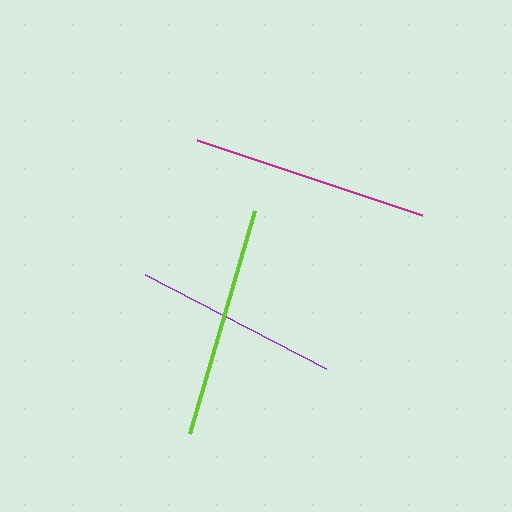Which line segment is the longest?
The magenta line is the longest at approximately 237 pixels.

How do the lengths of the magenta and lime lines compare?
The magenta and lime lines are approximately the same length.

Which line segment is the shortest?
The purple line is the shortest at approximately 203 pixels.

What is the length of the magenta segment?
The magenta segment is approximately 237 pixels long.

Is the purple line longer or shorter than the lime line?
The lime line is longer than the purple line.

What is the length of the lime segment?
The lime segment is approximately 232 pixels long.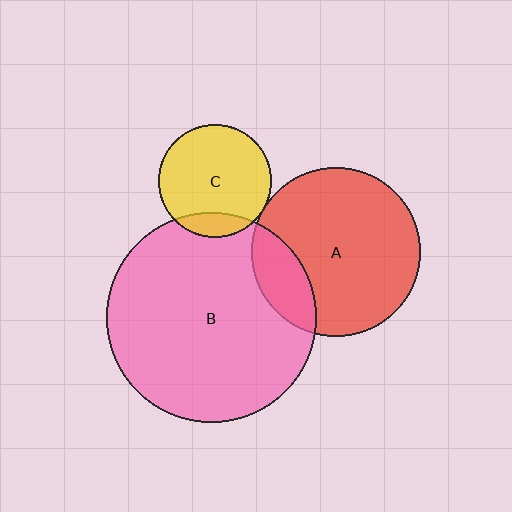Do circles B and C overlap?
Yes.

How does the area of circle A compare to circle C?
Approximately 2.2 times.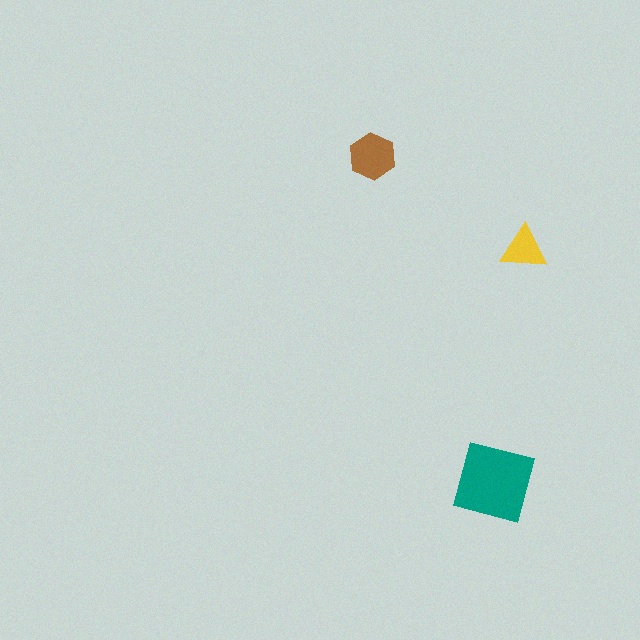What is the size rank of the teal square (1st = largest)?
1st.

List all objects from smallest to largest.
The yellow triangle, the brown hexagon, the teal square.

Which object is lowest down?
The teal square is bottommost.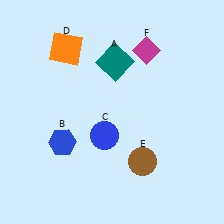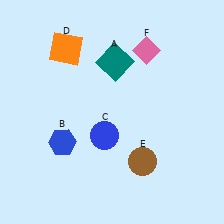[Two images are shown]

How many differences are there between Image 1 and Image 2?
There is 1 difference between the two images.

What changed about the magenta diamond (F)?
In Image 1, F is magenta. In Image 2, it changed to pink.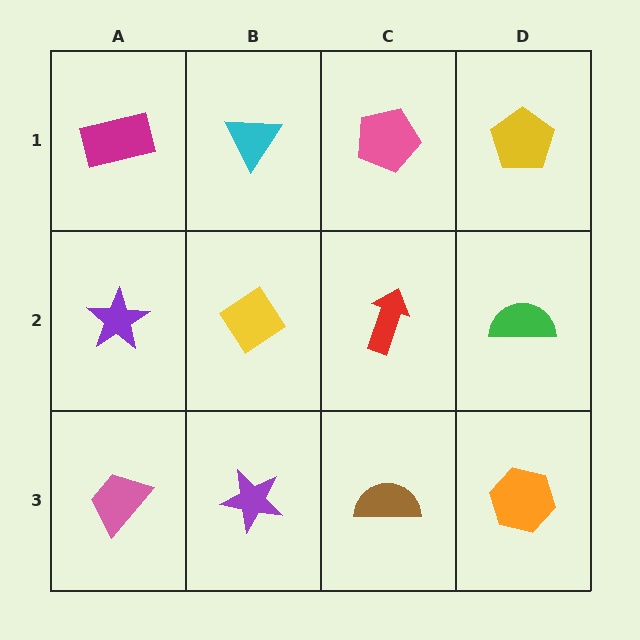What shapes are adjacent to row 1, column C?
A red arrow (row 2, column C), a cyan triangle (row 1, column B), a yellow pentagon (row 1, column D).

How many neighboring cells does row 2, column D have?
3.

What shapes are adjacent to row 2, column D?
A yellow pentagon (row 1, column D), an orange hexagon (row 3, column D), a red arrow (row 2, column C).